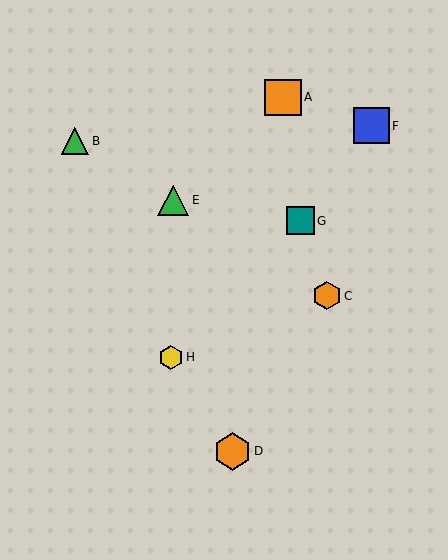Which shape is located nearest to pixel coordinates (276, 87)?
The orange square (labeled A) at (283, 97) is nearest to that location.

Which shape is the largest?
The orange hexagon (labeled D) is the largest.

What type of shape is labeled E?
Shape E is a green triangle.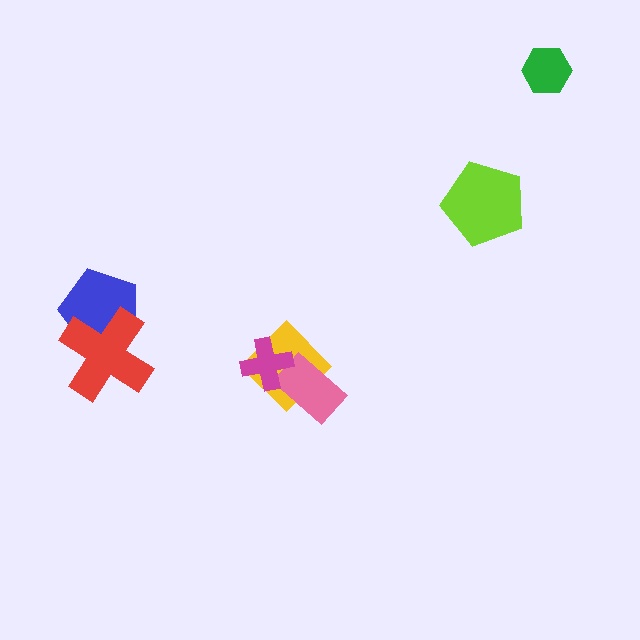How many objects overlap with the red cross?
1 object overlaps with the red cross.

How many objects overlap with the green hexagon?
0 objects overlap with the green hexagon.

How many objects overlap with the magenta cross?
2 objects overlap with the magenta cross.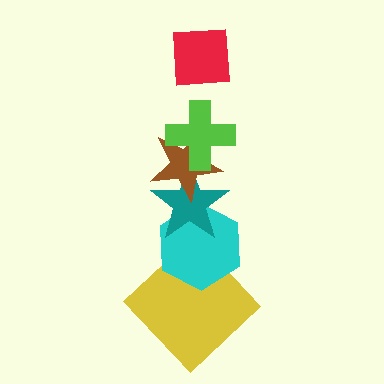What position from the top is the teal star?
The teal star is 4th from the top.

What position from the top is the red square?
The red square is 1st from the top.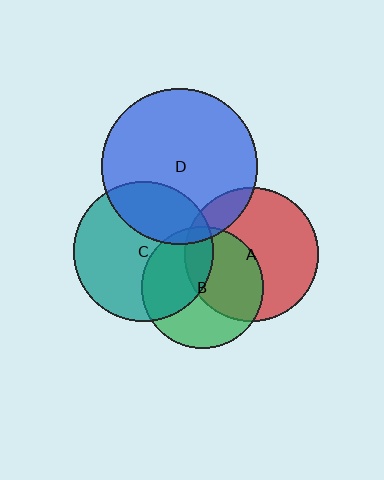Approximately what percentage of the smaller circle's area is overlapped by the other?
Approximately 50%.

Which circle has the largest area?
Circle D (blue).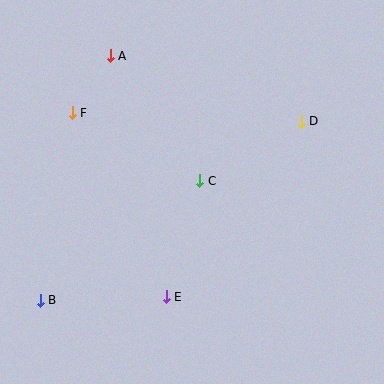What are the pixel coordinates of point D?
Point D is at (301, 121).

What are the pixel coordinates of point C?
Point C is at (200, 181).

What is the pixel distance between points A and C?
The distance between A and C is 154 pixels.